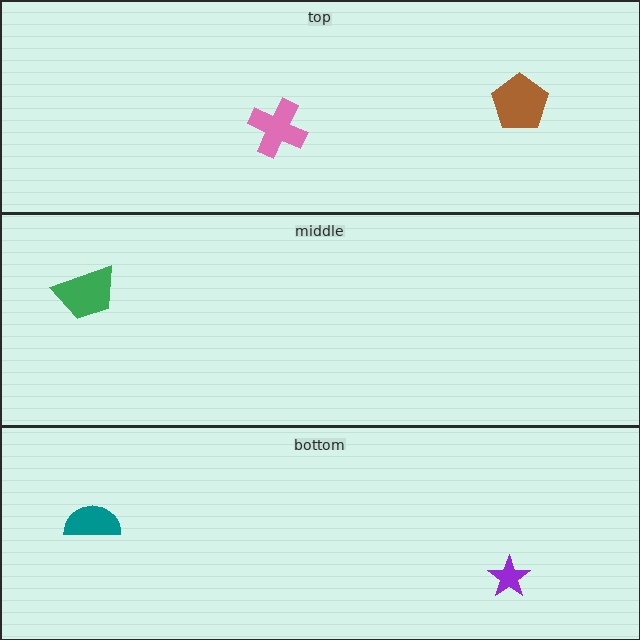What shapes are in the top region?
The pink cross, the brown pentagon.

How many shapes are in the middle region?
1.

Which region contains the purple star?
The bottom region.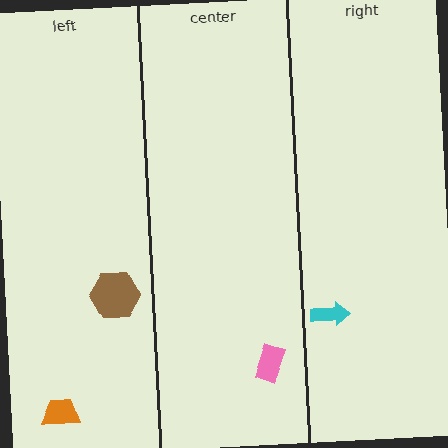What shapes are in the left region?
The brown hexagon, the orange trapezoid.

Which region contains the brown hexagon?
The left region.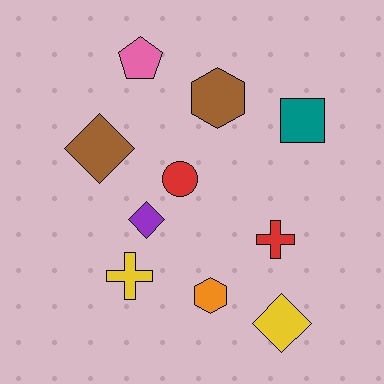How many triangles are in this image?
There are no triangles.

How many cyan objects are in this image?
There are no cyan objects.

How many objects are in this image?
There are 10 objects.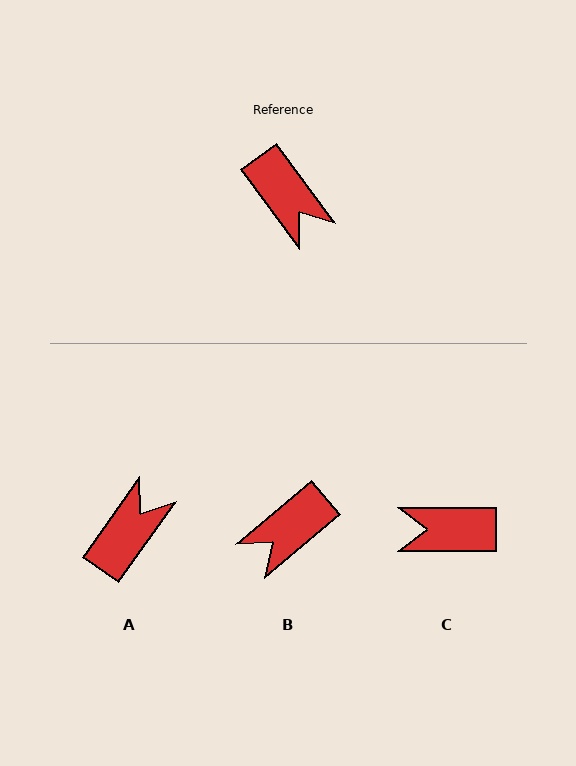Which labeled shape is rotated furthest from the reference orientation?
C, about 126 degrees away.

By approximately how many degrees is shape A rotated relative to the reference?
Approximately 109 degrees counter-clockwise.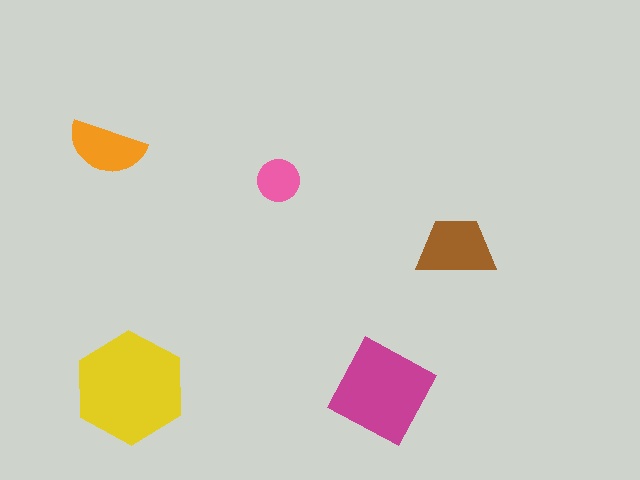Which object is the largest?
The yellow hexagon.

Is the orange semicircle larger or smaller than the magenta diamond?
Smaller.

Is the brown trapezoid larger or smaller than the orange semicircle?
Larger.